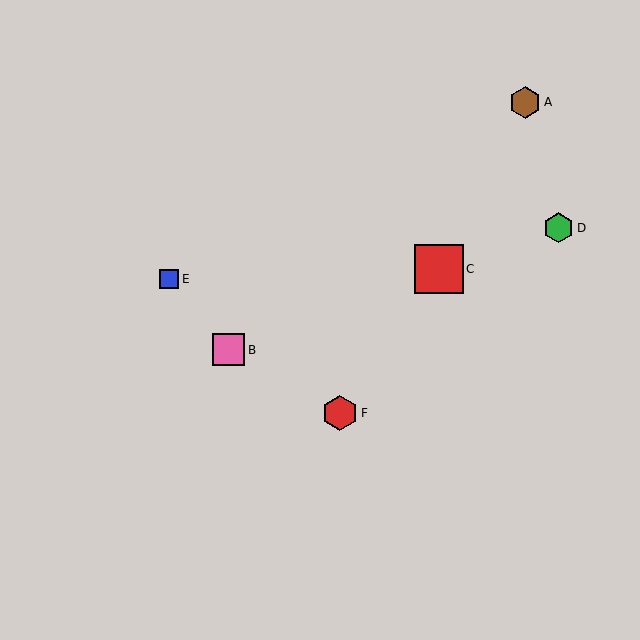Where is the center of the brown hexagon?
The center of the brown hexagon is at (525, 102).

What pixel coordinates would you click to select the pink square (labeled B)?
Click at (229, 350) to select the pink square B.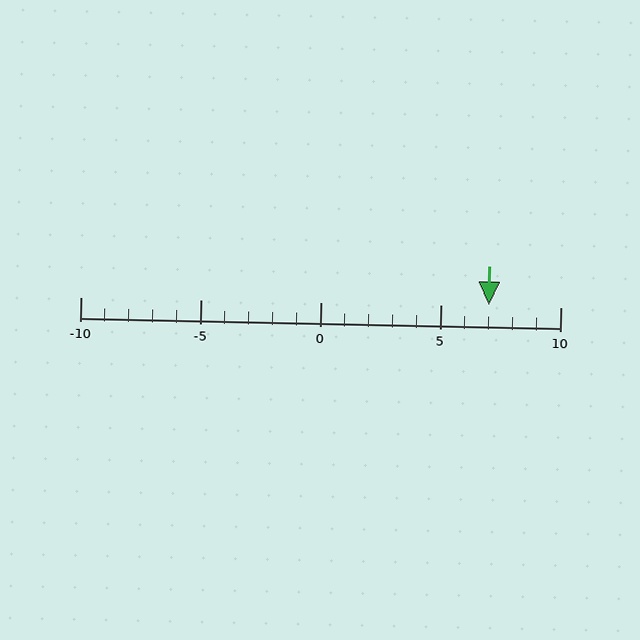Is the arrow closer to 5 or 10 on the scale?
The arrow is closer to 5.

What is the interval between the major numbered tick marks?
The major tick marks are spaced 5 units apart.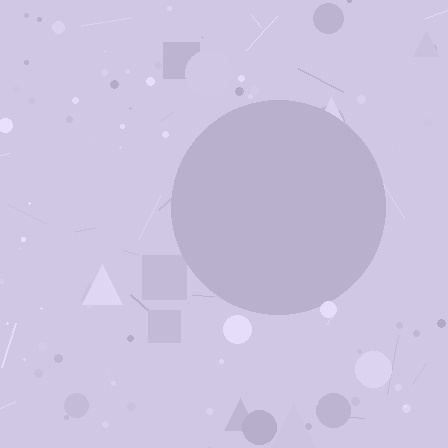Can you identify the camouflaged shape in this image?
The camouflaged shape is a circle.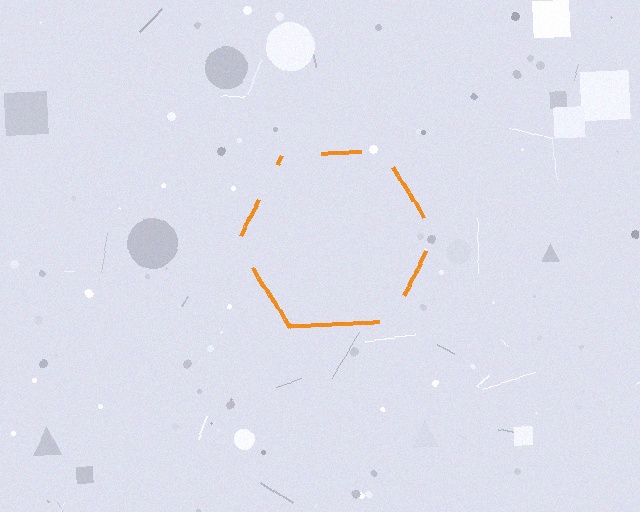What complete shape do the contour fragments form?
The contour fragments form a hexagon.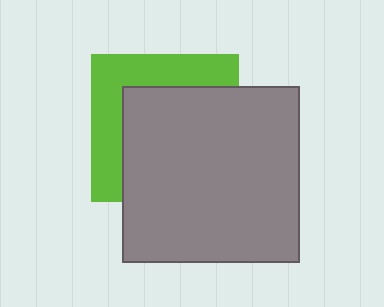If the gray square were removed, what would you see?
You would see the complete lime square.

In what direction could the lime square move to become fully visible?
The lime square could move toward the upper-left. That would shift it out from behind the gray square entirely.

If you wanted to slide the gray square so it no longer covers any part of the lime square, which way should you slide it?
Slide it toward the lower-right — that is the most direct way to separate the two shapes.